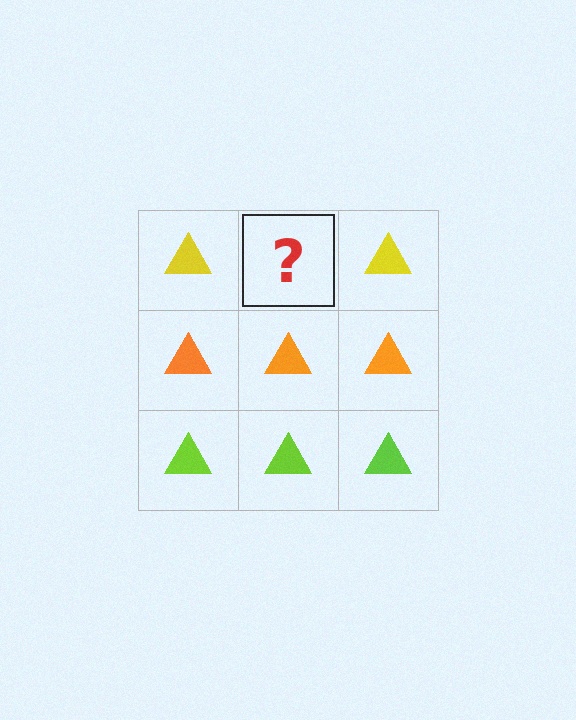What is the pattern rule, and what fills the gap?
The rule is that each row has a consistent color. The gap should be filled with a yellow triangle.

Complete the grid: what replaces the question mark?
The question mark should be replaced with a yellow triangle.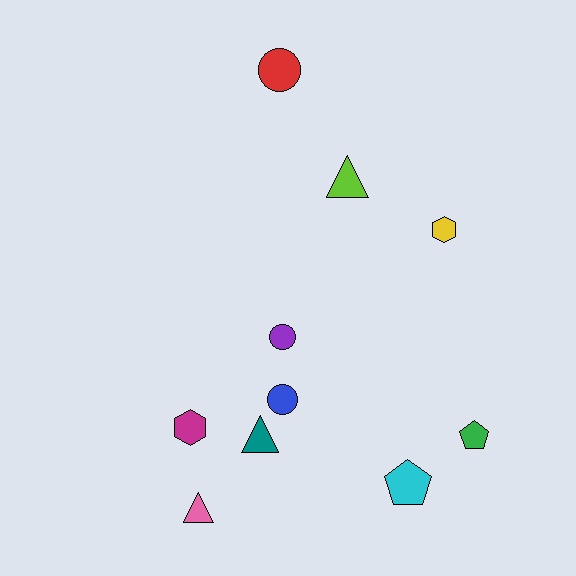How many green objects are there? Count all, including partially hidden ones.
There is 1 green object.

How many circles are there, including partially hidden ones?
There are 3 circles.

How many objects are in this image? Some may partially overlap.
There are 10 objects.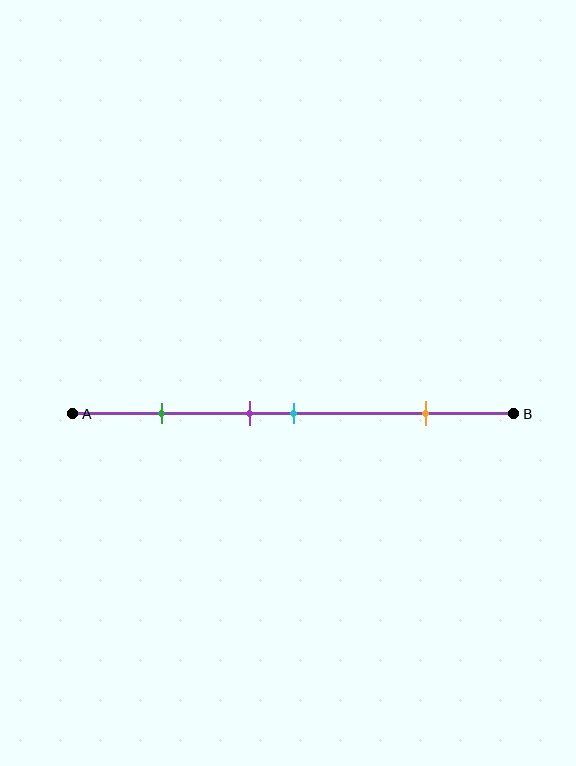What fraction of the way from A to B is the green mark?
The green mark is approximately 20% (0.2) of the way from A to B.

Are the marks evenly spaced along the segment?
No, the marks are not evenly spaced.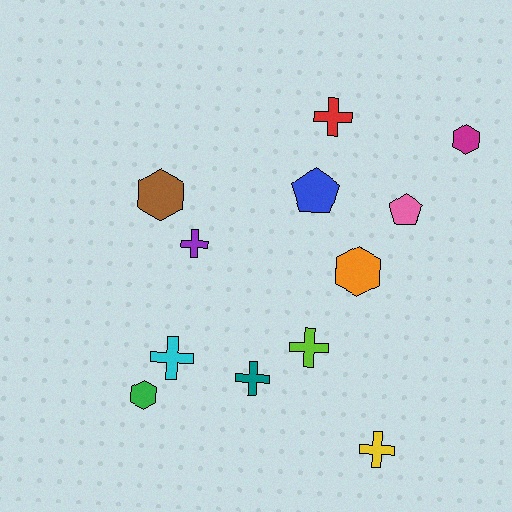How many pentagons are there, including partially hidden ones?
There are 2 pentagons.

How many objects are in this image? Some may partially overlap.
There are 12 objects.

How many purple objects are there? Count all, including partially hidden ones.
There is 1 purple object.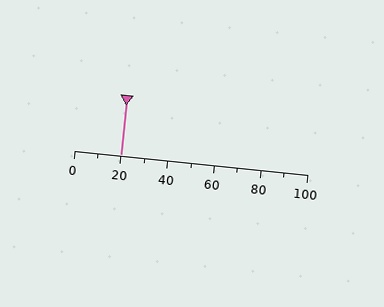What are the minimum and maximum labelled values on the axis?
The axis runs from 0 to 100.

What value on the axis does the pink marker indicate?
The marker indicates approximately 20.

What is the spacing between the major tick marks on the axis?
The major ticks are spaced 20 apart.